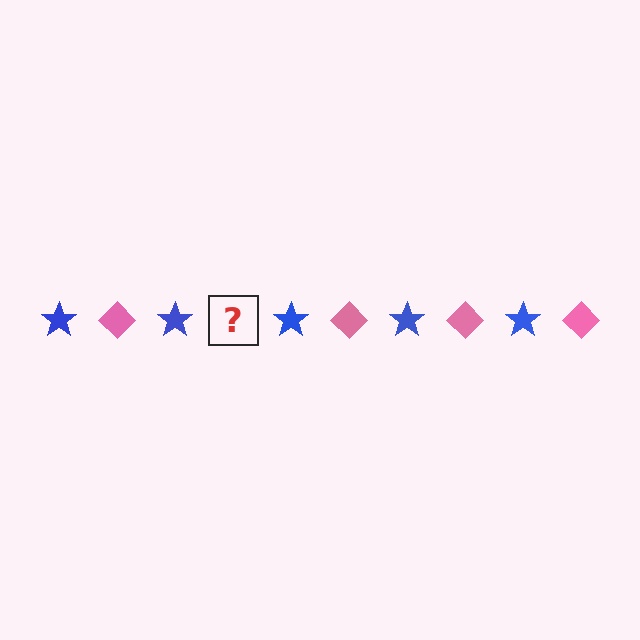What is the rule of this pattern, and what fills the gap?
The rule is that the pattern alternates between blue star and pink diamond. The gap should be filled with a pink diamond.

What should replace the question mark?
The question mark should be replaced with a pink diamond.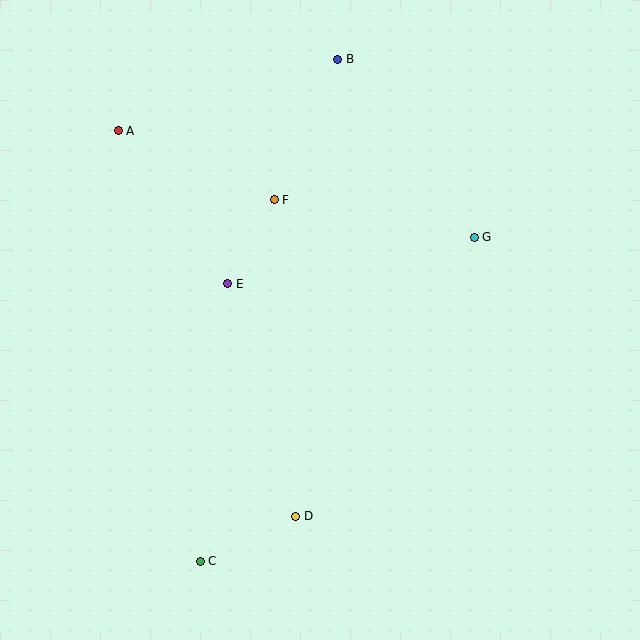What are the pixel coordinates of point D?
Point D is at (296, 516).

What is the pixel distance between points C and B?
The distance between C and B is 521 pixels.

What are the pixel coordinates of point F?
Point F is at (274, 200).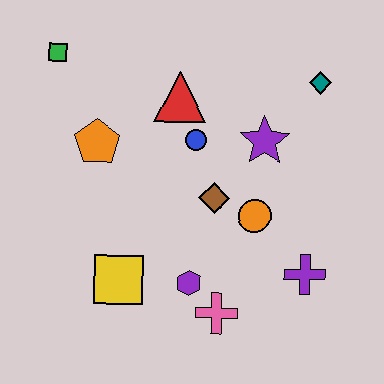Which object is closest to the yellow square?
The purple hexagon is closest to the yellow square.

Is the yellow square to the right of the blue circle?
No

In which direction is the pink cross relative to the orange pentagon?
The pink cross is below the orange pentagon.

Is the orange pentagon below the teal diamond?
Yes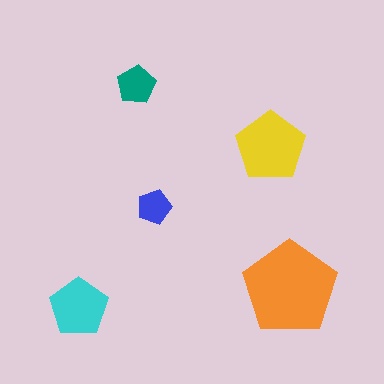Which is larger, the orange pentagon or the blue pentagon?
The orange one.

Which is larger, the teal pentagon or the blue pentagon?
The teal one.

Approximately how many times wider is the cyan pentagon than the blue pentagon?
About 1.5 times wider.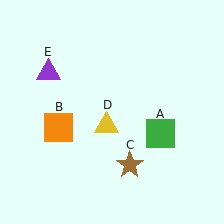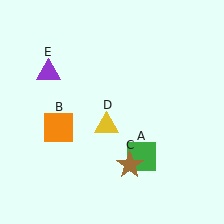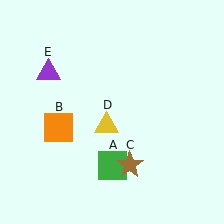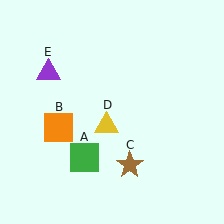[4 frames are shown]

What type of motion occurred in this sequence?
The green square (object A) rotated clockwise around the center of the scene.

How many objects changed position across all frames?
1 object changed position: green square (object A).